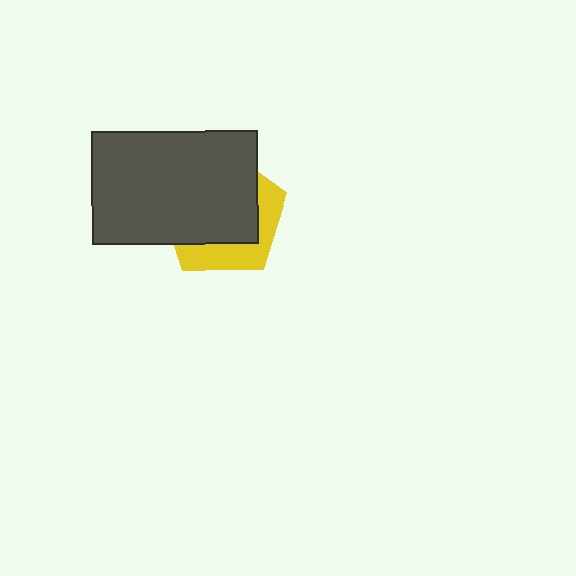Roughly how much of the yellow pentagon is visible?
A small part of it is visible (roughly 33%).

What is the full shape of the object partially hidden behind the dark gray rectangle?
The partially hidden object is a yellow pentagon.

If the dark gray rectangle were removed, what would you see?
You would see the complete yellow pentagon.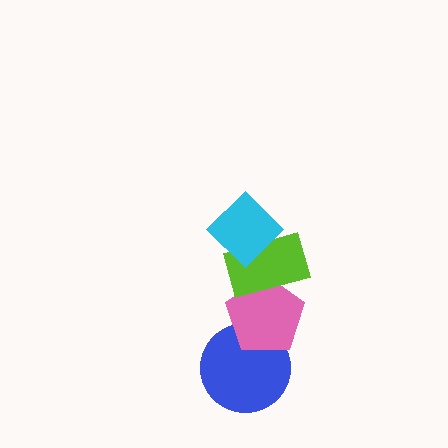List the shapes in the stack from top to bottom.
From top to bottom: the cyan diamond, the lime rectangle, the pink pentagon, the blue circle.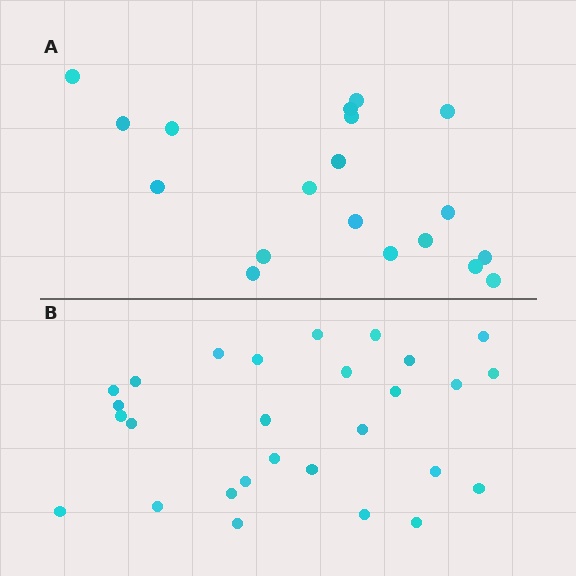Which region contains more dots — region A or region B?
Region B (the bottom region) has more dots.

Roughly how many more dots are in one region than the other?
Region B has roughly 8 or so more dots than region A.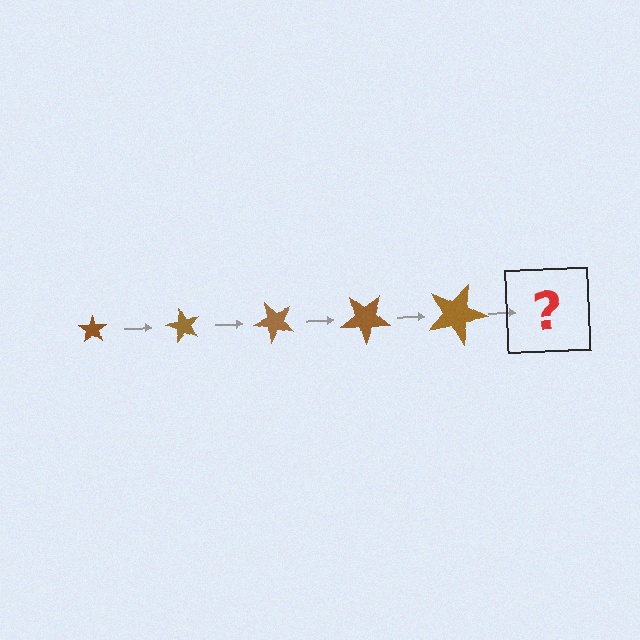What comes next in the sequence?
The next element should be a star, larger than the previous one and rotated 300 degrees from the start.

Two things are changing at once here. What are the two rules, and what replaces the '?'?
The two rules are that the star grows larger each step and it rotates 60 degrees each step. The '?' should be a star, larger than the previous one and rotated 300 degrees from the start.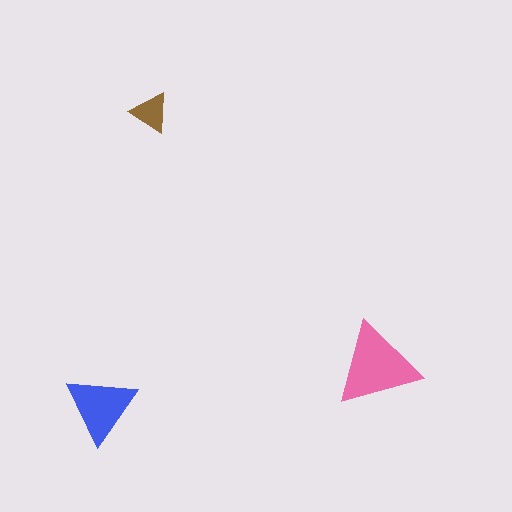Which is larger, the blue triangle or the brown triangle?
The blue one.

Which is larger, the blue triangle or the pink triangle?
The pink one.